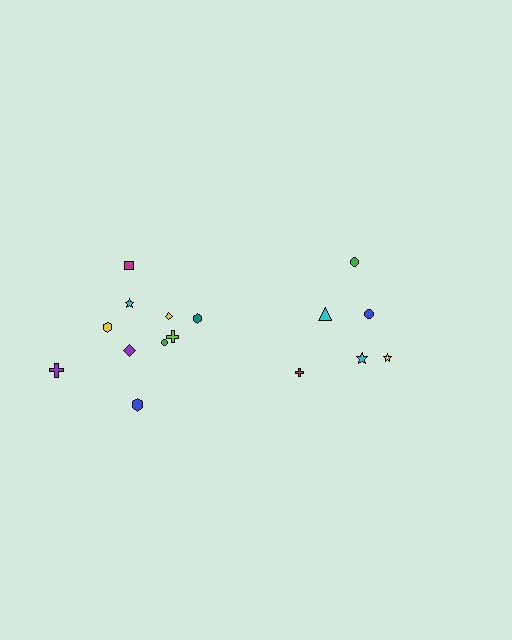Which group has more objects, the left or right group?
The left group.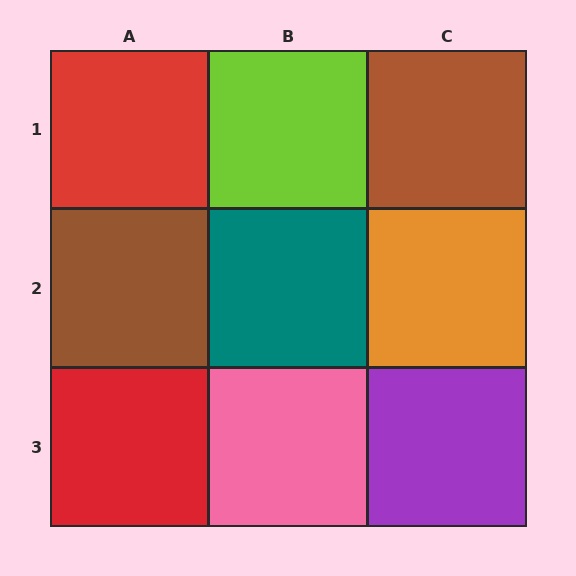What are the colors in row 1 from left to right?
Red, lime, brown.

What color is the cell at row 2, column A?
Brown.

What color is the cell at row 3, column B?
Pink.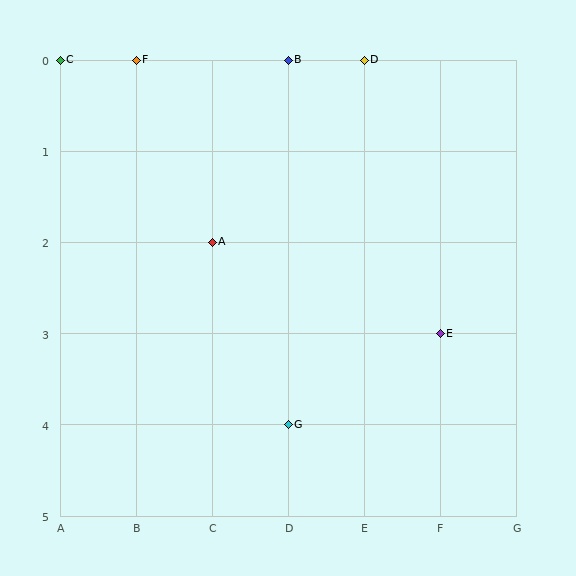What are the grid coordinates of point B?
Point B is at grid coordinates (D, 0).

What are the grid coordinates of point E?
Point E is at grid coordinates (F, 3).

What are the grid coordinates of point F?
Point F is at grid coordinates (B, 0).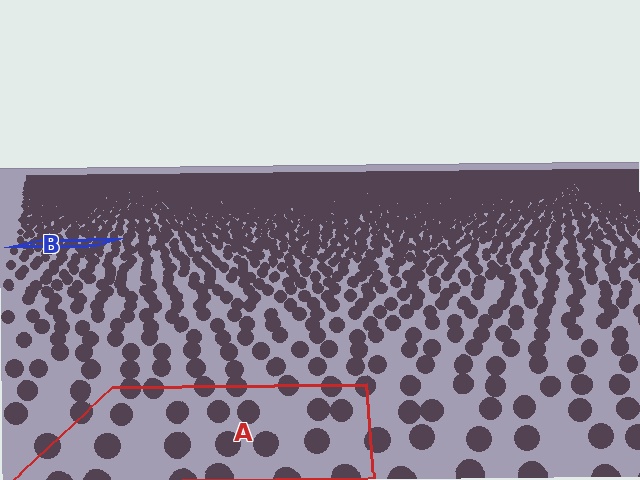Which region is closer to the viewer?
Region A is closer. The texture elements there are larger and more spread out.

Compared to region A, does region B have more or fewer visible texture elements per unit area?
Region B has more texture elements per unit area — they are packed more densely because it is farther away.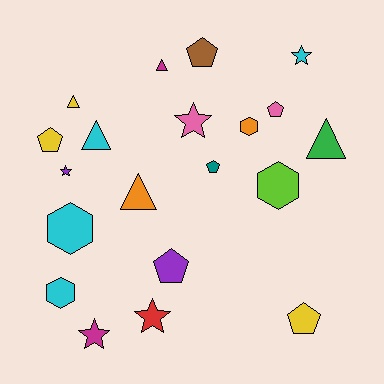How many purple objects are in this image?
There are 2 purple objects.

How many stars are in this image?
There are 5 stars.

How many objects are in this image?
There are 20 objects.